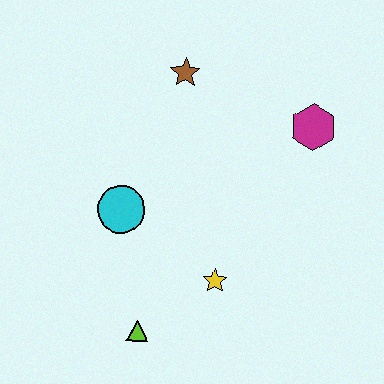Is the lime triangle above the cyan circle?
No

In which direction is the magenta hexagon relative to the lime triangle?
The magenta hexagon is above the lime triangle.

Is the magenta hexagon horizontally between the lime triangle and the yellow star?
No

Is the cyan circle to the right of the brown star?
No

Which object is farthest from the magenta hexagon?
The lime triangle is farthest from the magenta hexagon.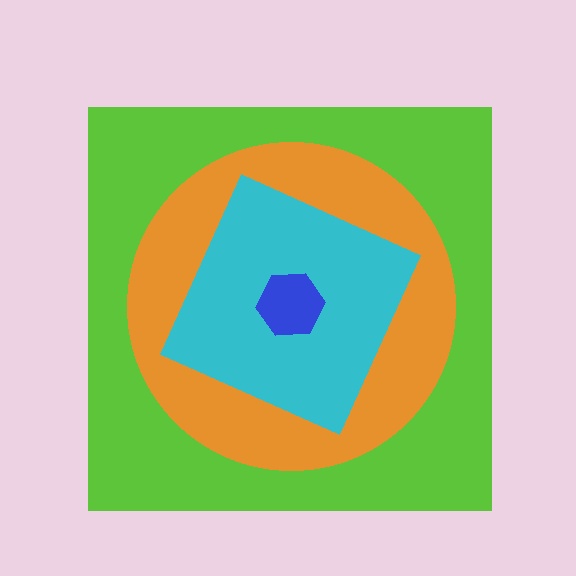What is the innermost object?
The blue hexagon.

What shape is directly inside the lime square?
The orange circle.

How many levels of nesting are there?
4.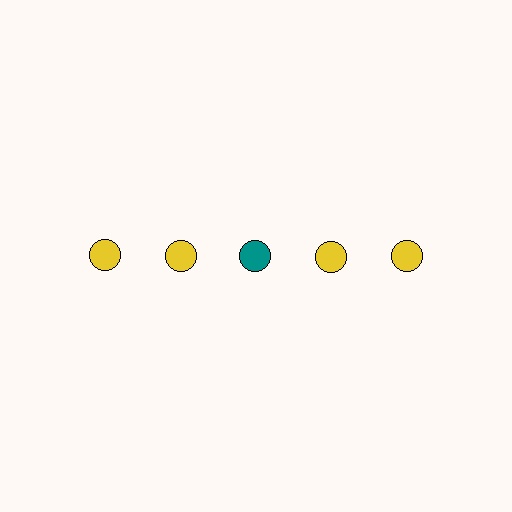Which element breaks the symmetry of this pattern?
The teal circle in the top row, center column breaks the symmetry. All other shapes are yellow circles.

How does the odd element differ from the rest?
It has a different color: teal instead of yellow.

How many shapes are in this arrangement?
There are 5 shapes arranged in a grid pattern.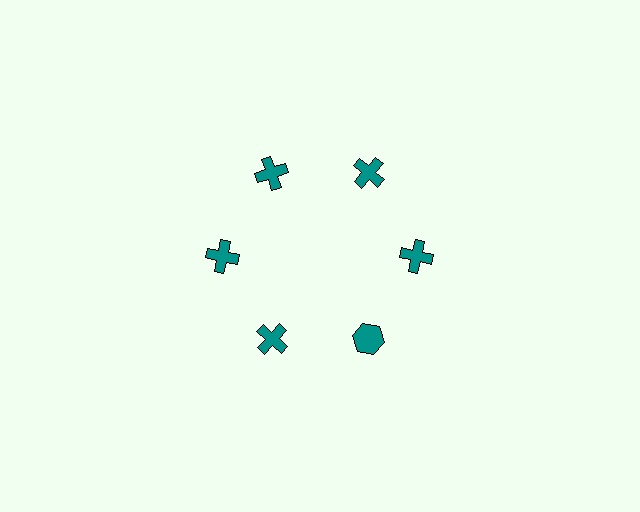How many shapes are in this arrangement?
There are 6 shapes arranged in a ring pattern.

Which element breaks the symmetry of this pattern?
The teal hexagon at roughly the 5 o'clock position breaks the symmetry. All other shapes are teal crosses.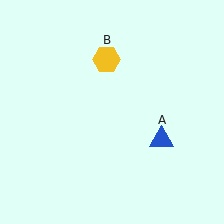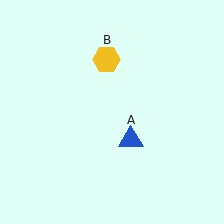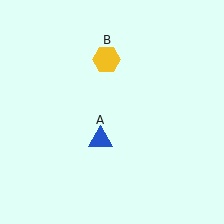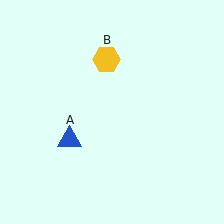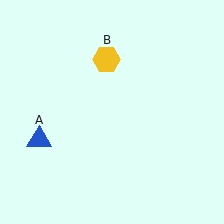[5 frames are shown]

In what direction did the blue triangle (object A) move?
The blue triangle (object A) moved left.